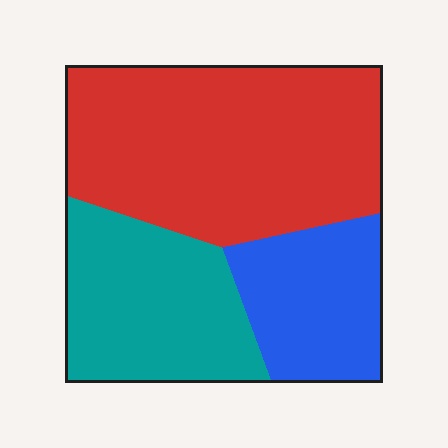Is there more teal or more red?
Red.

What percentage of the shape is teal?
Teal covers 28% of the shape.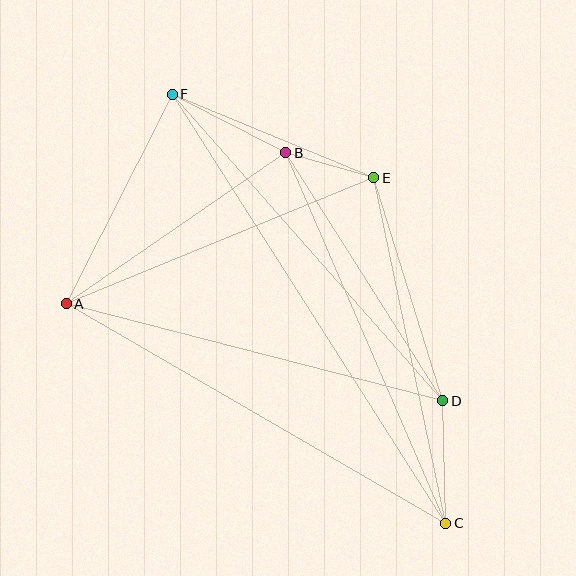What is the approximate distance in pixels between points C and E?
The distance between C and E is approximately 352 pixels.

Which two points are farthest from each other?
Points C and F are farthest from each other.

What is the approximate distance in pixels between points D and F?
The distance between D and F is approximately 409 pixels.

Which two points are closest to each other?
Points B and E are closest to each other.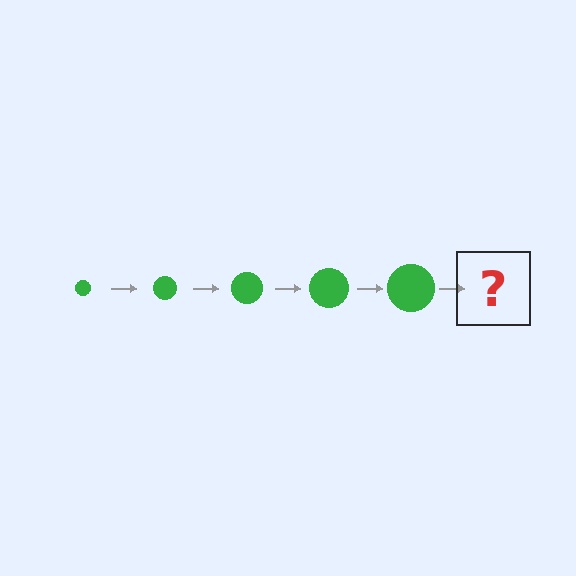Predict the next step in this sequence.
The next step is a green circle, larger than the previous one.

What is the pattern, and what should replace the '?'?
The pattern is that the circle gets progressively larger each step. The '?' should be a green circle, larger than the previous one.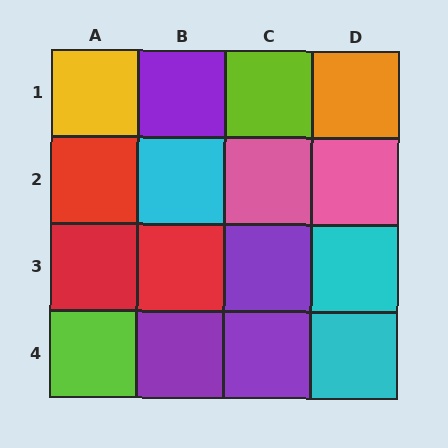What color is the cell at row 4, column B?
Purple.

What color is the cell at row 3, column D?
Cyan.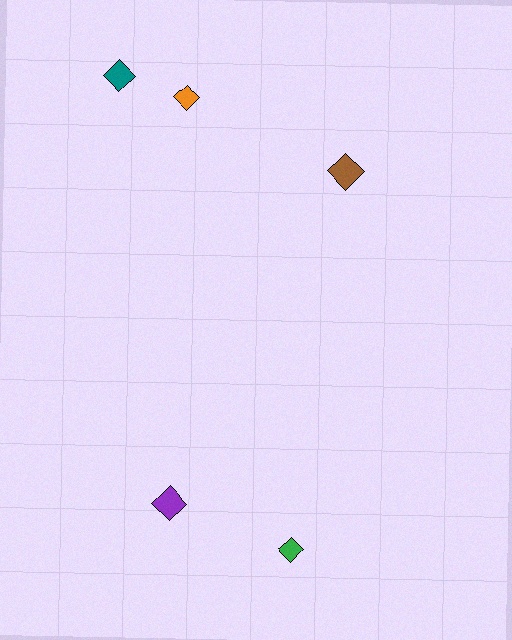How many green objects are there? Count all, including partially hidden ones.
There is 1 green object.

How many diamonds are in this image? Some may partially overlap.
There are 5 diamonds.